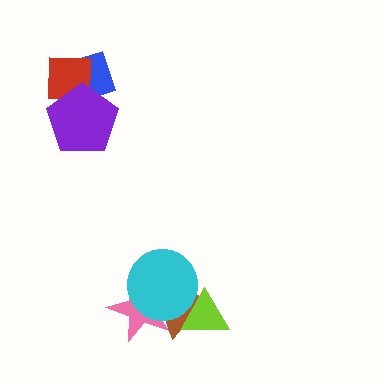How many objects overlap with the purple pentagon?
2 objects overlap with the purple pentagon.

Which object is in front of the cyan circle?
The lime triangle is in front of the cyan circle.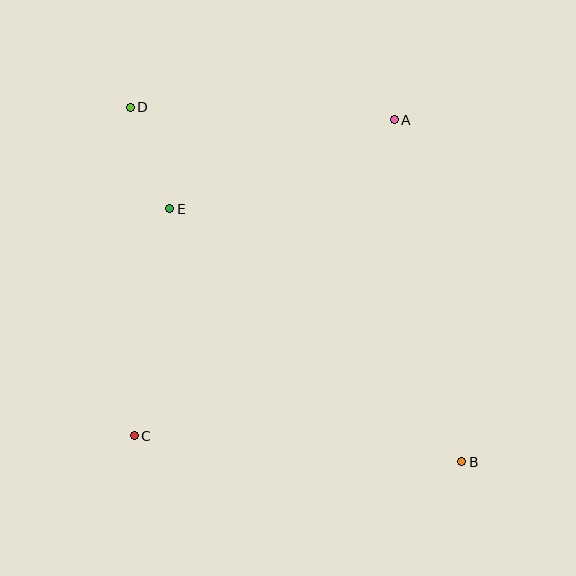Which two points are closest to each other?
Points D and E are closest to each other.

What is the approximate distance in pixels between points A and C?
The distance between A and C is approximately 409 pixels.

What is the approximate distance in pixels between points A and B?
The distance between A and B is approximately 349 pixels.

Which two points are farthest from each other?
Points B and D are farthest from each other.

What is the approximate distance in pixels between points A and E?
The distance between A and E is approximately 241 pixels.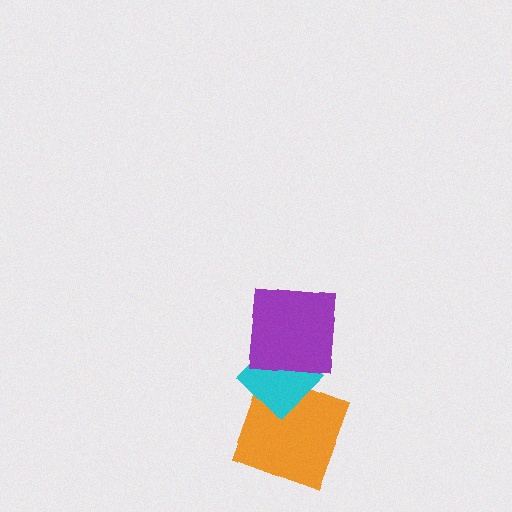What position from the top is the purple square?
The purple square is 1st from the top.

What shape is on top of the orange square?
The cyan diamond is on top of the orange square.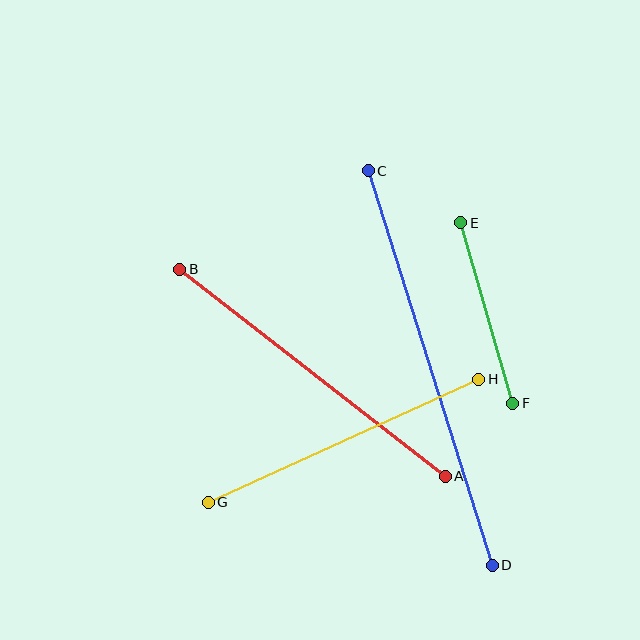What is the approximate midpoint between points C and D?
The midpoint is at approximately (430, 368) pixels.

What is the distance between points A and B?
The distance is approximately 337 pixels.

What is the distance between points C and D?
The distance is approximately 413 pixels.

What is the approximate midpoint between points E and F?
The midpoint is at approximately (487, 313) pixels.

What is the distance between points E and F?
The distance is approximately 188 pixels.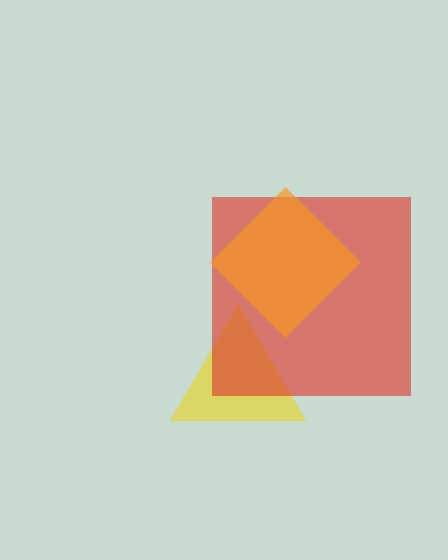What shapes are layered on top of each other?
The layered shapes are: a yellow triangle, a red square, an orange diamond.